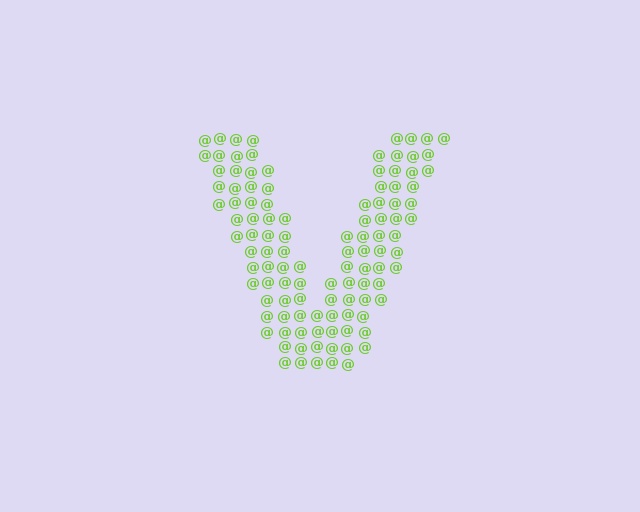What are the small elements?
The small elements are at signs.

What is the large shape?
The large shape is the letter V.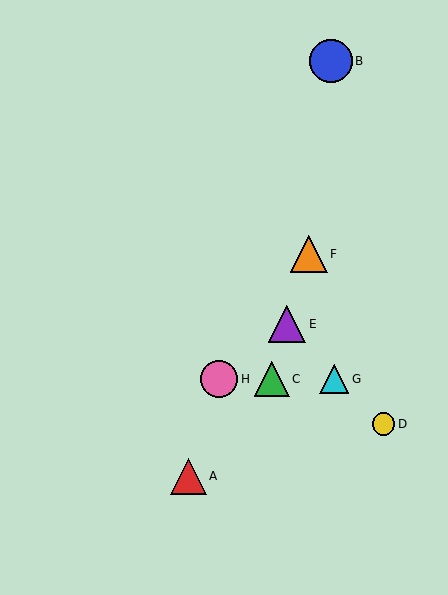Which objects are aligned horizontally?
Objects C, G, H are aligned horizontally.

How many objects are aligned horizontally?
3 objects (C, G, H) are aligned horizontally.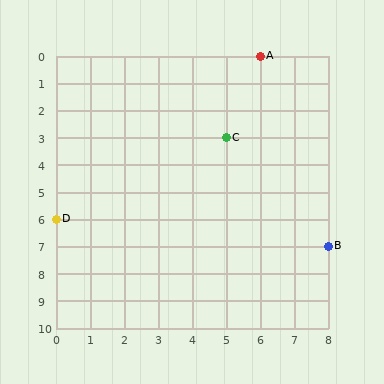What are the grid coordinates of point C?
Point C is at grid coordinates (5, 3).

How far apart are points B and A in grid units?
Points B and A are 2 columns and 7 rows apart (about 7.3 grid units diagonally).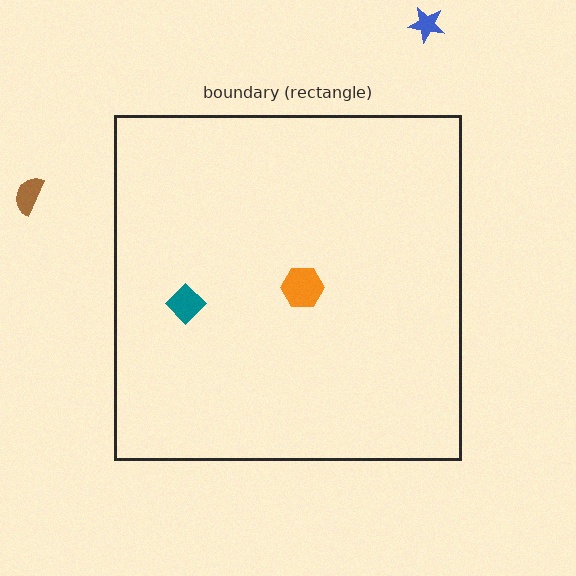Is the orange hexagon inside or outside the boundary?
Inside.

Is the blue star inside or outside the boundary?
Outside.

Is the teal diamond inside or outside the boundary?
Inside.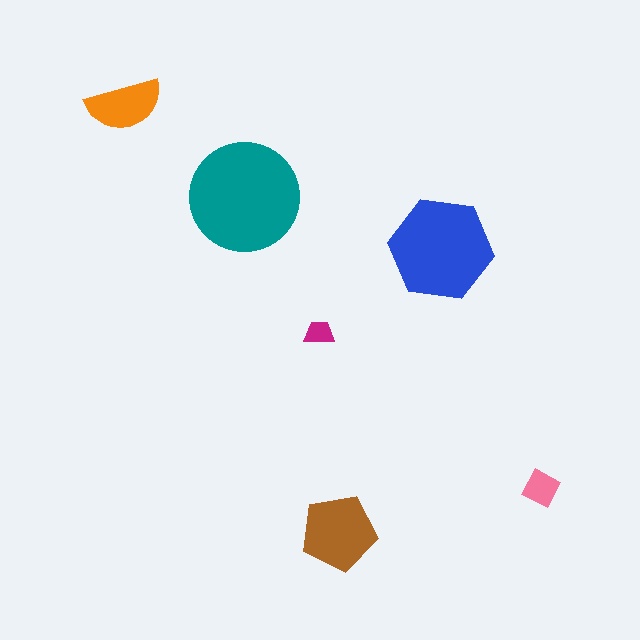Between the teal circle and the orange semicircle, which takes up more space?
The teal circle.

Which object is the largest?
The teal circle.